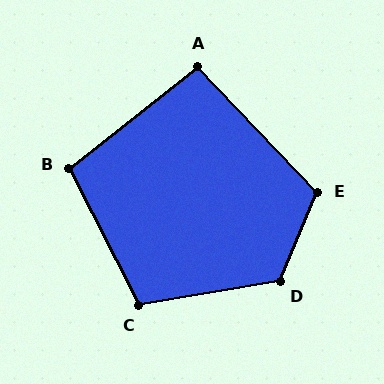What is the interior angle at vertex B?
Approximately 101 degrees (obtuse).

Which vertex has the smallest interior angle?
A, at approximately 95 degrees.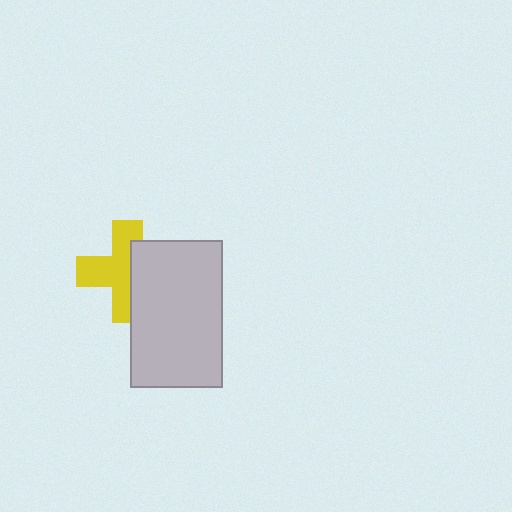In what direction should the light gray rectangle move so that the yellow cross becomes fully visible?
The light gray rectangle should move right. That is the shortest direction to clear the overlap and leave the yellow cross fully visible.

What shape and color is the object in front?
The object in front is a light gray rectangle.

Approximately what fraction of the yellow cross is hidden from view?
Roughly 41% of the yellow cross is hidden behind the light gray rectangle.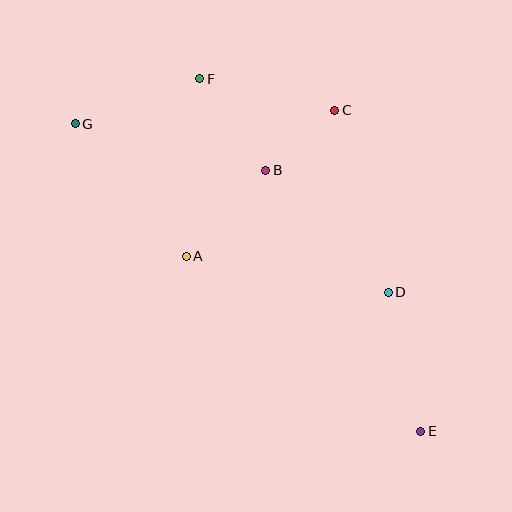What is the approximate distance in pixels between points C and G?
The distance between C and G is approximately 260 pixels.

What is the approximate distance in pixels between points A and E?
The distance between A and E is approximately 292 pixels.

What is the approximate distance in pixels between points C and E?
The distance between C and E is approximately 332 pixels.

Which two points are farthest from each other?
Points E and G are farthest from each other.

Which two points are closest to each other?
Points B and C are closest to each other.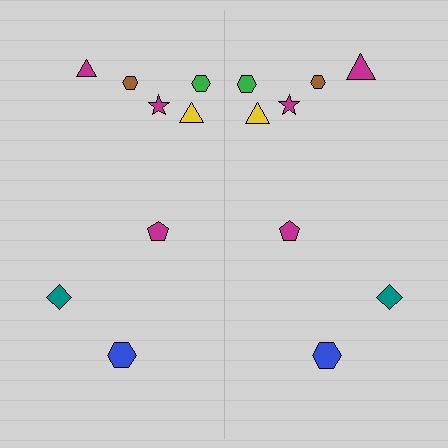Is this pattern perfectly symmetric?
No, the pattern is not perfectly symmetric. The magenta triangle on the right side has a different size than its mirror counterpart.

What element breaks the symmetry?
The magenta triangle on the right side has a different size than its mirror counterpart.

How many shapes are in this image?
There are 16 shapes in this image.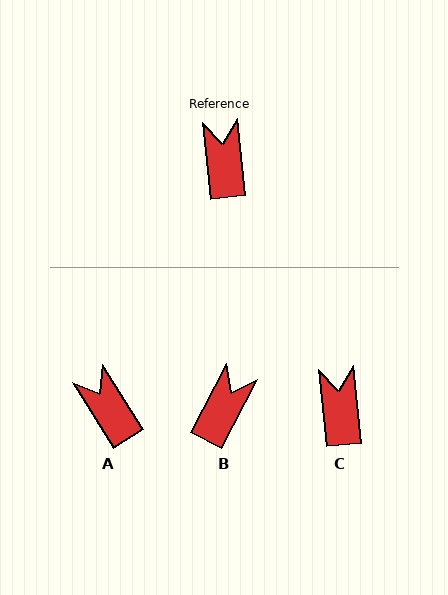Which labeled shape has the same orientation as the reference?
C.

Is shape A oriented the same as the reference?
No, it is off by about 26 degrees.